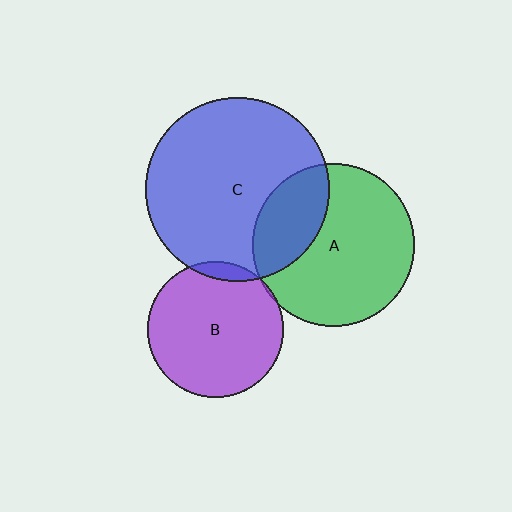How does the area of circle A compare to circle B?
Approximately 1.4 times.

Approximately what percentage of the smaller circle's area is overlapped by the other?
Approximately 25%.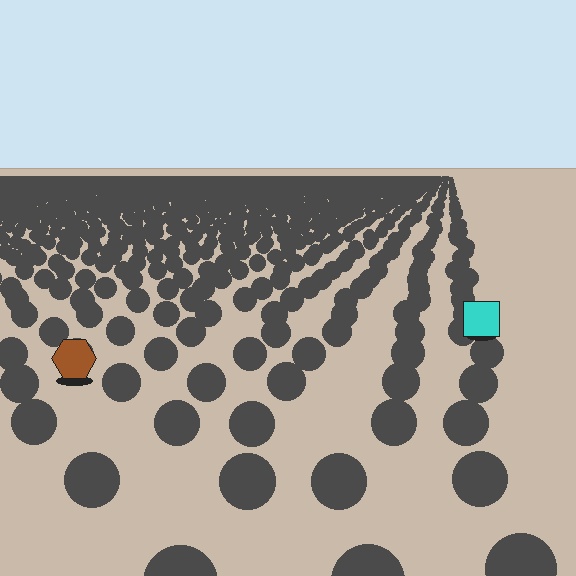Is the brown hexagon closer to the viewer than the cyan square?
Yes. The brown hexagon is closer — you can tell from the texture gradient: the ground texture is coarser near it.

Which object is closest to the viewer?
The brown hexagon is closest. The texture marks near it are larger and more spread out.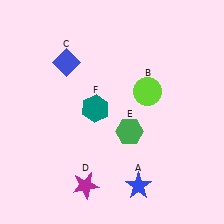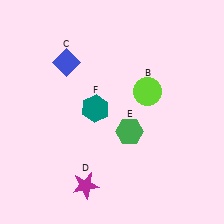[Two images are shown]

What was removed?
The blue star (A) was removed in Image 2.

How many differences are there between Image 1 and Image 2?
There is 1 difference between the two images.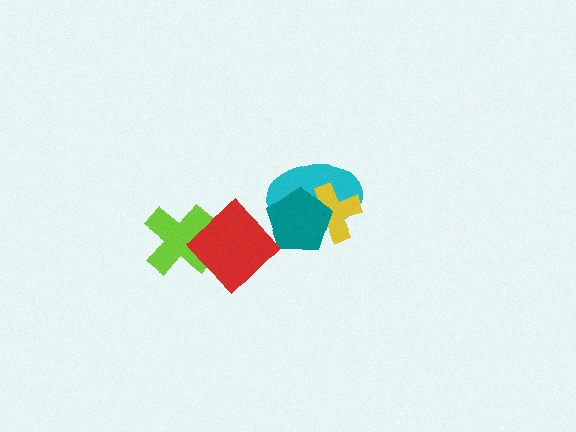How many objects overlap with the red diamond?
2 objects overlap with the red diamond.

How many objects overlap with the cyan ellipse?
2 objects overlap with the cyan ellipse.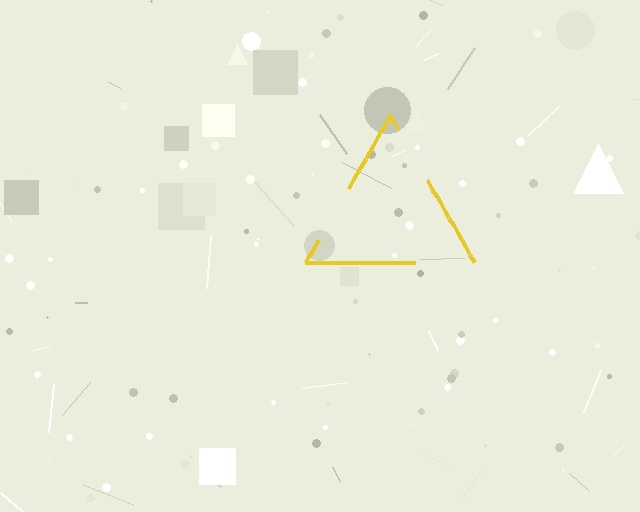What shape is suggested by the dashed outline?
The dashed outline suggests a triangle.